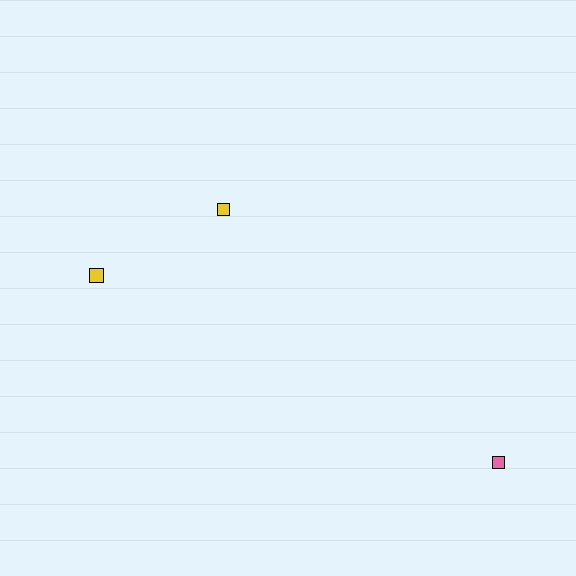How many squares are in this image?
There are 3 squares.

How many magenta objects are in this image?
There are no magenta objects.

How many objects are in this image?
There are 3 objects.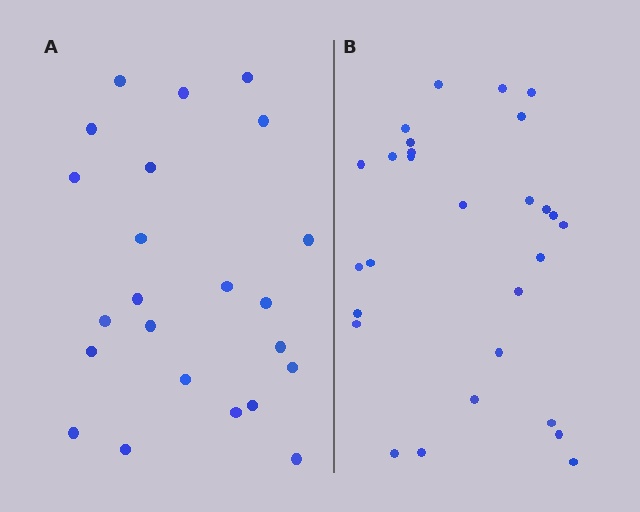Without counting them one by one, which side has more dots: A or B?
Region B (the right region) has more dots.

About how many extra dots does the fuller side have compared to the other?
Region B has about 5 more dots than region A.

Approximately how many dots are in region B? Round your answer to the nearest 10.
About 30 dots. (The exact count is 28, which rounds to 30.)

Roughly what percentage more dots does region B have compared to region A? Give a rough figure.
About 20% more.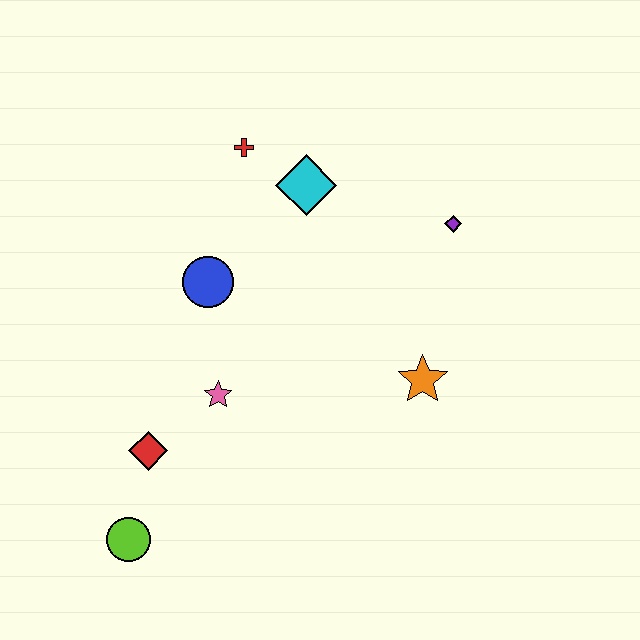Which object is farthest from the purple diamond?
The lime circle is farthest from the purple diamond.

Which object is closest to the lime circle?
The red diamond is closest to the lime circle.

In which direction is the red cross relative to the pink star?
The red cross is above the pink star.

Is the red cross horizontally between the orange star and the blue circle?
Yes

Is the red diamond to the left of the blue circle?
Yes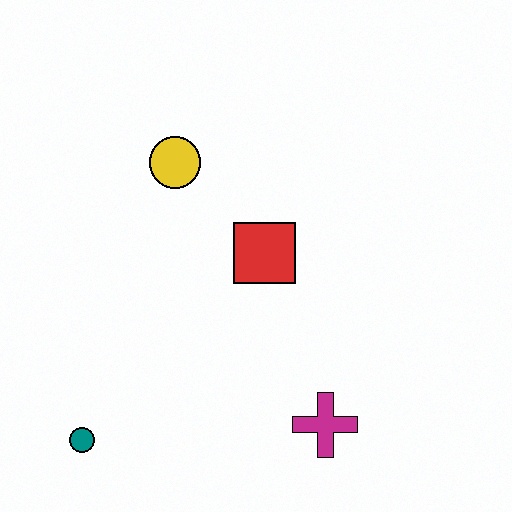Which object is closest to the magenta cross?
The red square is closest to the magenta cross.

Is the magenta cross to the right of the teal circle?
Yes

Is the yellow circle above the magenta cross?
Yes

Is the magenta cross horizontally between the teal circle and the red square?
No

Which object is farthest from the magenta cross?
The yellow circle is farthest from the magenta cross.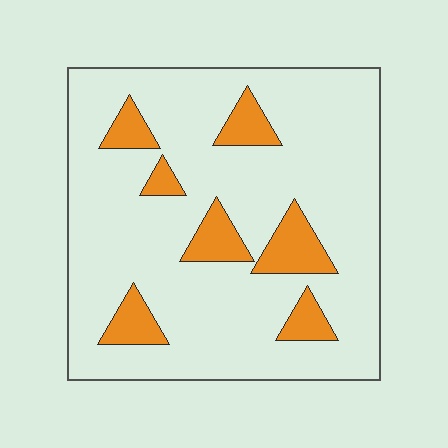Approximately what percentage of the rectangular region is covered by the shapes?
Approximately 15%.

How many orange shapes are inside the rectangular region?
7.